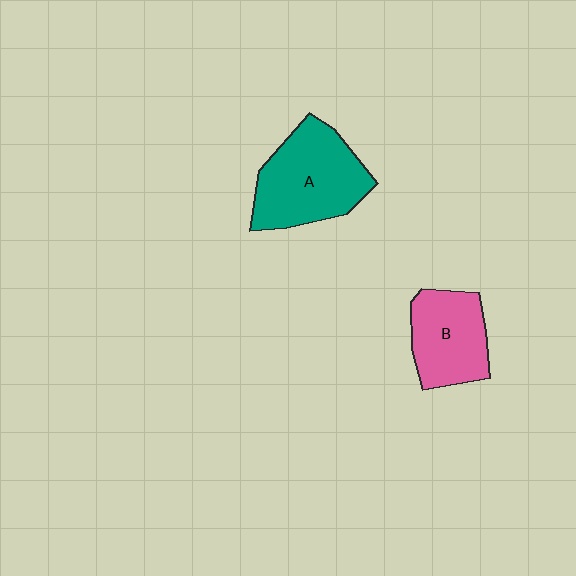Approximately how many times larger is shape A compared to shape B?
Approximately 1.4 times.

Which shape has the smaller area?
Shape B (pink).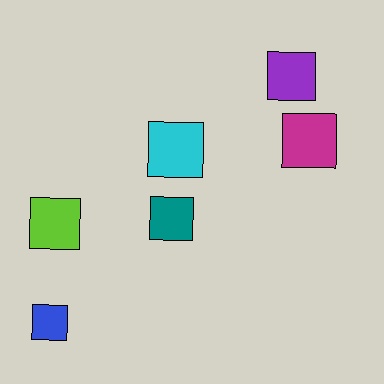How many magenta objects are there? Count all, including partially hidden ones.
There is 1 magenta object.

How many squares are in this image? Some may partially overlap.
There are 6 squares.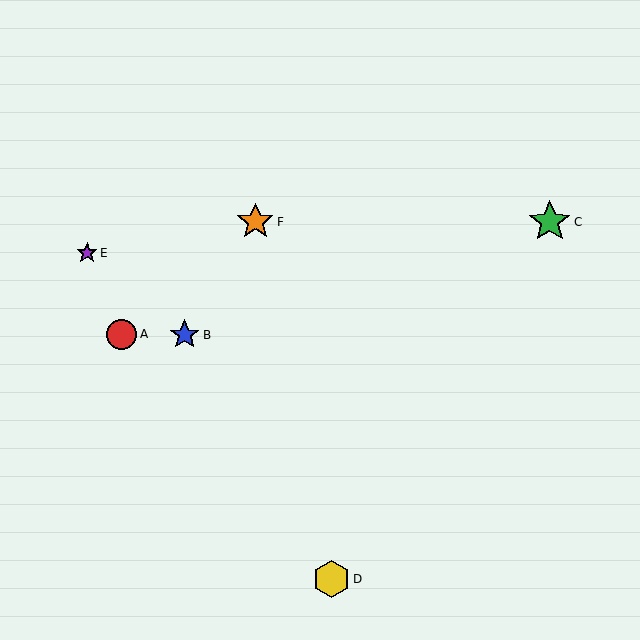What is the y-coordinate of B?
Object B is at y≈335.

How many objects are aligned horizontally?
2 objects (C, F) are aligned horizontally.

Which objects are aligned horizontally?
Objects C, F are aligned horizontally.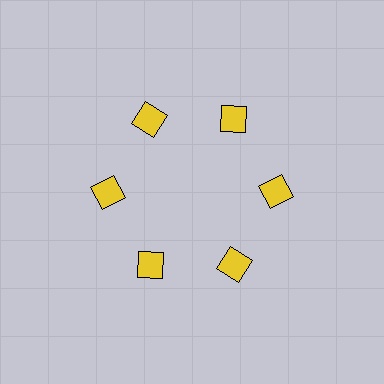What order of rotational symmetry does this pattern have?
This pattern has 6-fold rotational symmetry.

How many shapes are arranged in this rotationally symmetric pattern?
There are 6 shapes, arranged in 6 groups of 1.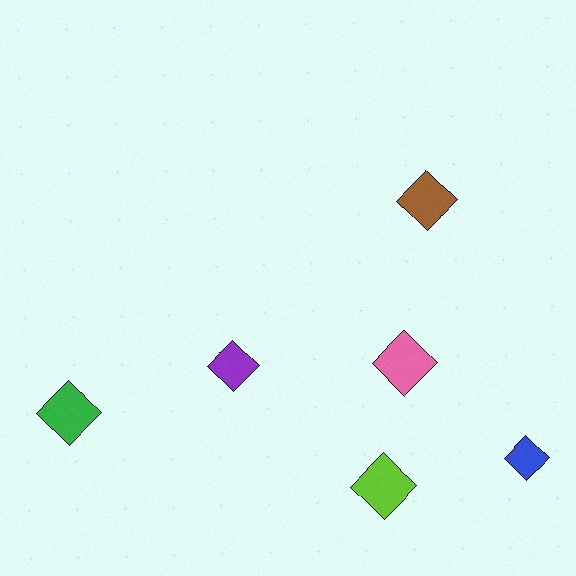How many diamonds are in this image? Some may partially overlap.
There are 6 diamonds.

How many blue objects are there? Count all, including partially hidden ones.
There is 1 blue object.